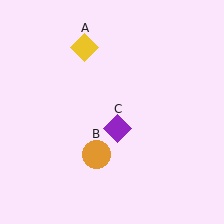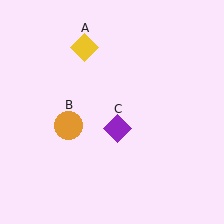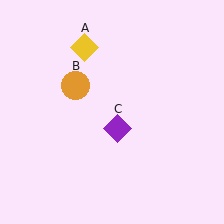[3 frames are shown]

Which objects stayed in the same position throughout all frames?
Yellow diamond (object A) and purple diamond (object C) remained stationary.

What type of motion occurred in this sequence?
The orange circle (object B) rotated clockwise around the center of the scene.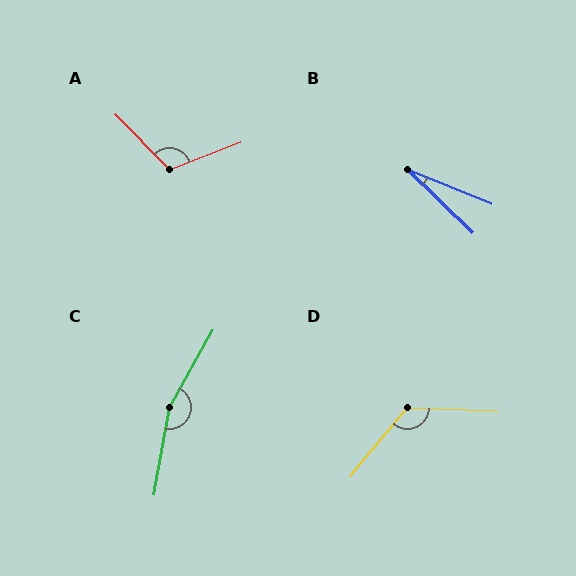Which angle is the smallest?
B, at approximately 22 degrees.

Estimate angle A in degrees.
Approximately 113 degrees.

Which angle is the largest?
C, at approximately 161 degrees.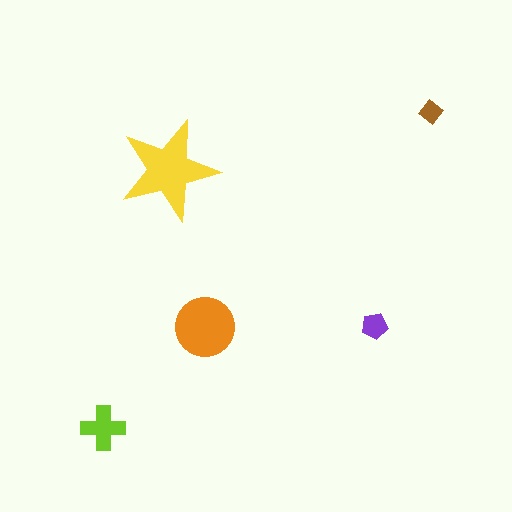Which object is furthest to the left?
The lime cross is leftmost.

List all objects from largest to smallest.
The yellow star, the orange circle, the lime cross, the purple pentagon, the brown diamond.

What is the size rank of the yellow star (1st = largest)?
1st.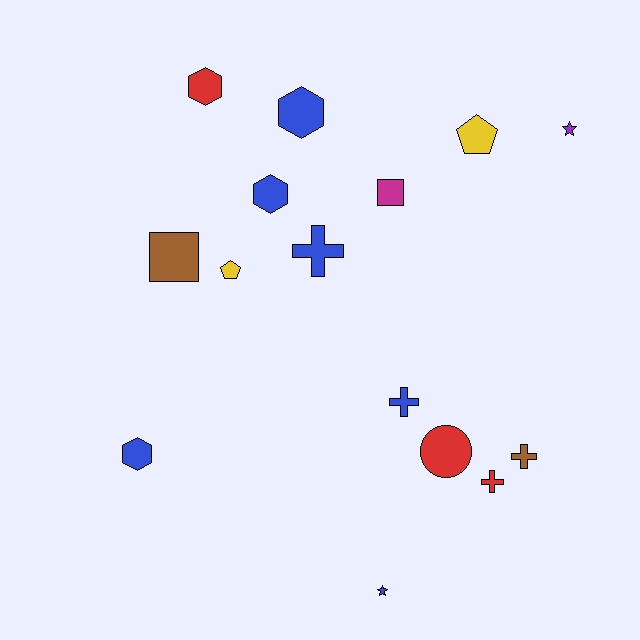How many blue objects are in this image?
There are 6 blue objects.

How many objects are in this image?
There are 15 objects.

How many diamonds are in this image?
There are no diamonds.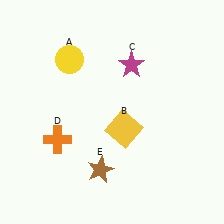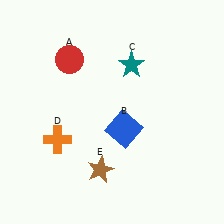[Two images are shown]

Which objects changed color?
A changed from yellow to red. B changed from yellow to blue. C changed from magenta to teal.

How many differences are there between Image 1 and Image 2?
There are 3 differences between the two images.